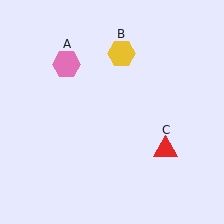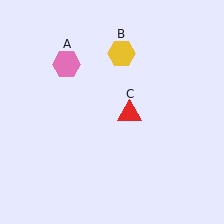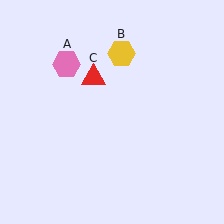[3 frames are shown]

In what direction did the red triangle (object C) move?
The red triangle (object C) moved up and to the left.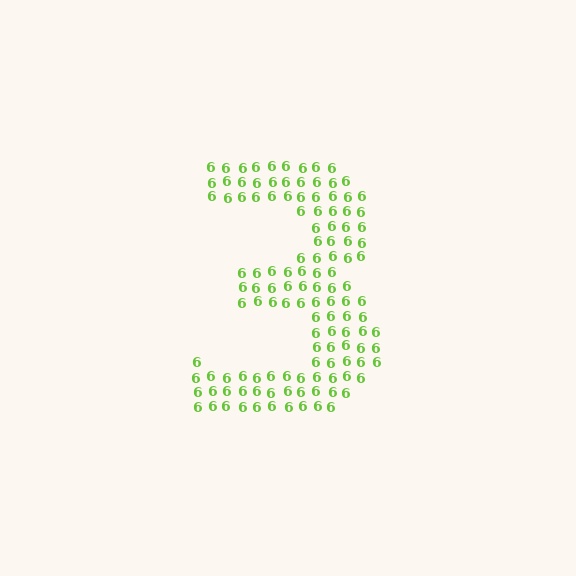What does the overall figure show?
The overall figure shows the digit 3.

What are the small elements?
The small elements are digit 6's.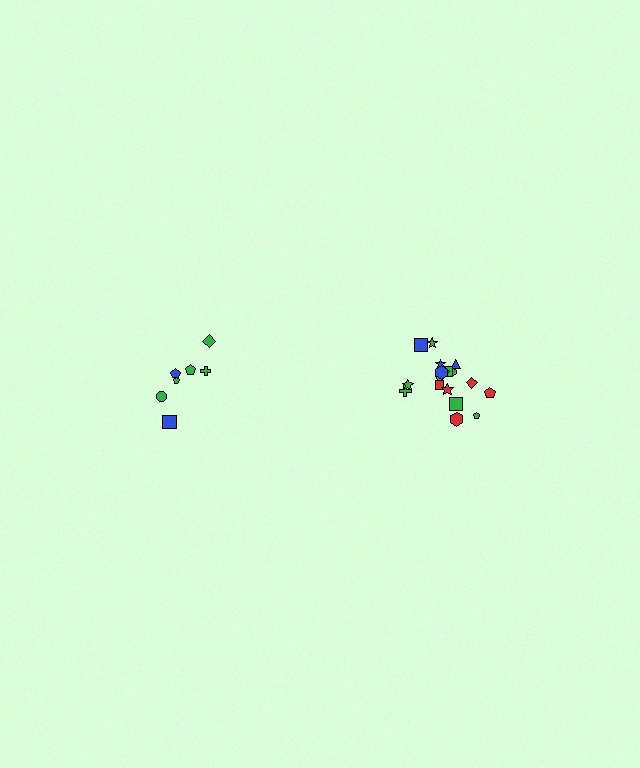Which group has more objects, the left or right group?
The right group.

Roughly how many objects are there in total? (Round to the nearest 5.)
Roughly 25 objects in total.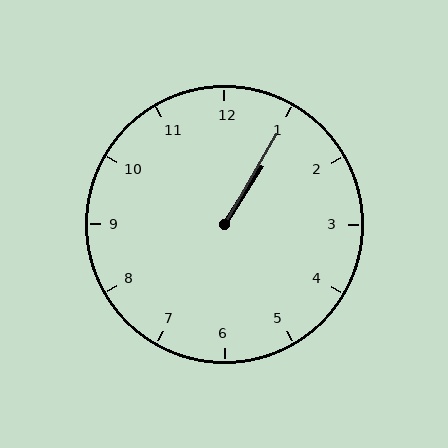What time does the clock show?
1:05.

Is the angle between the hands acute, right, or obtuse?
It is acute.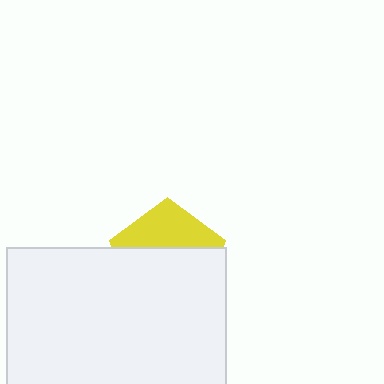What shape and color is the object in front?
The object in front is a white rectangle.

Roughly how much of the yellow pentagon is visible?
A small part of it is visible (roughly 37%).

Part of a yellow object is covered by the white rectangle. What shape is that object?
It is a pentagon.